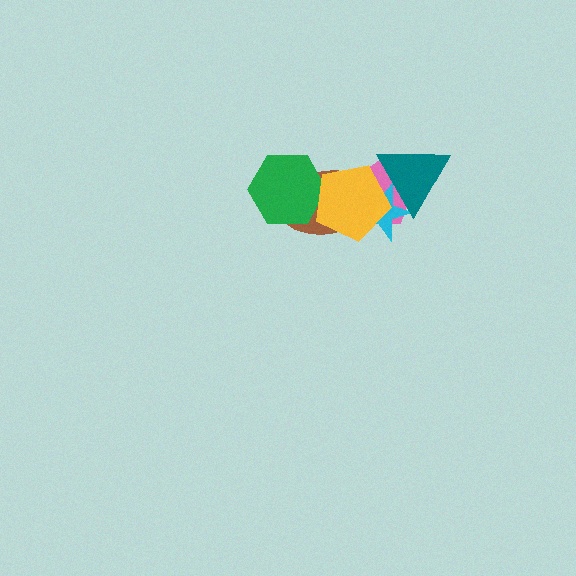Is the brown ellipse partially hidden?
Yes, it is partially covered by another shape.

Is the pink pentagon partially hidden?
Yes, it is partially covered by another shape.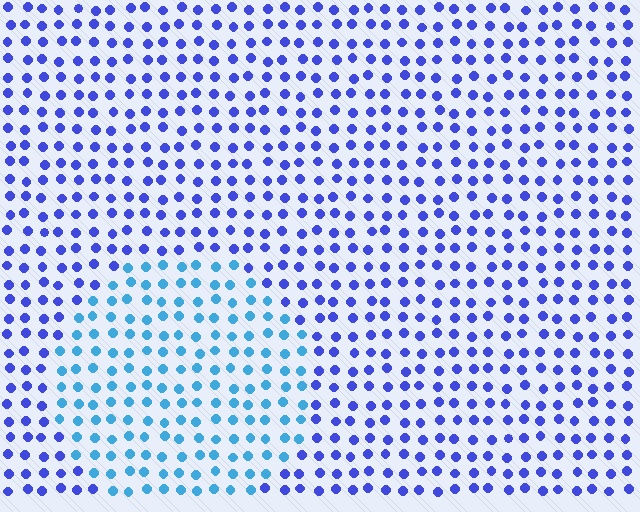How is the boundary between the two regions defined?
The boundary is defined purely by a slight shift in hue (about 37 degrees). Spacing, size, and orientation are identical on both sides.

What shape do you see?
I see a circle.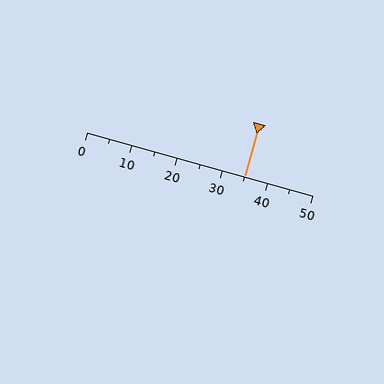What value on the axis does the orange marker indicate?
The marker indicates approximately 35.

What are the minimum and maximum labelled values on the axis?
The axis runs from 0 to 50.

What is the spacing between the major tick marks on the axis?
The major ticks are spaced 10 apart.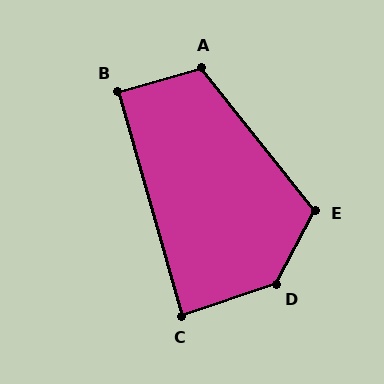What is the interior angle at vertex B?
Approximately 90 degrees (approximately right).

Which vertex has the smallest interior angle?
C, at approximately 87 degrees.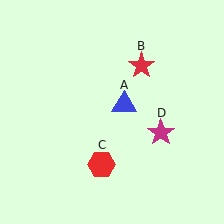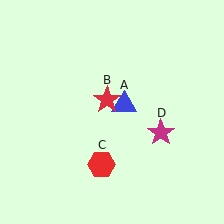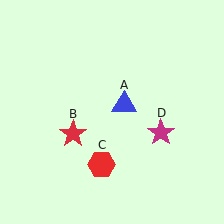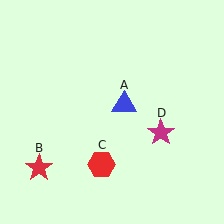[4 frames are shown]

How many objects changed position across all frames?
1 object changed position: red star (object B).